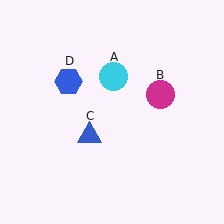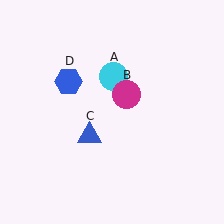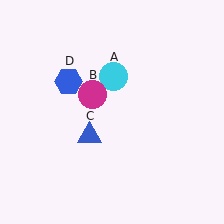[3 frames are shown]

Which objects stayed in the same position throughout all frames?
Cyan circle (object A) and blue triangle (object C) and blue hexagon (object D) remained stationary.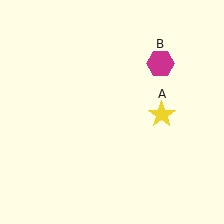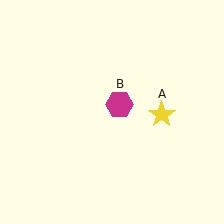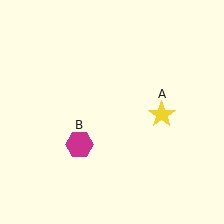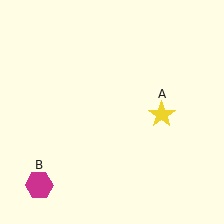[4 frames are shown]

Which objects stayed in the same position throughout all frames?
Yellow star (object A) remained stationary.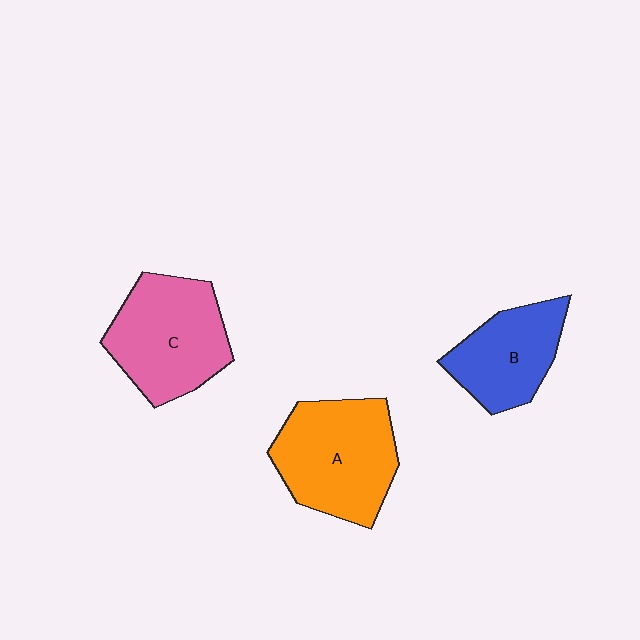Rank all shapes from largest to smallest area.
From largest to smallest: A (orange), C (pink), B (blue).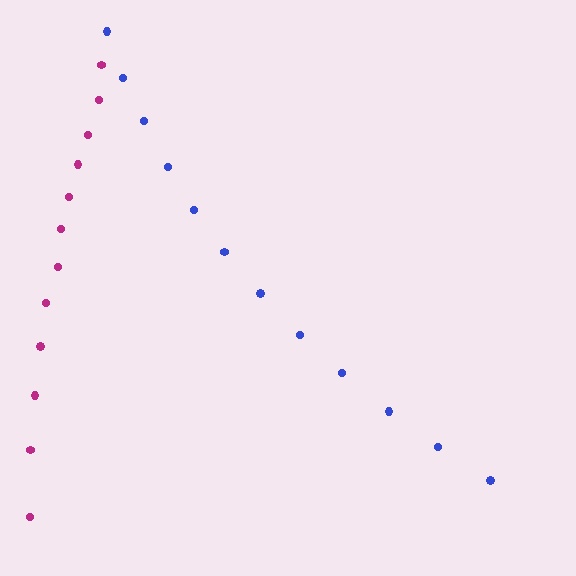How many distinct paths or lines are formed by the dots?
There are 2 distinct paths.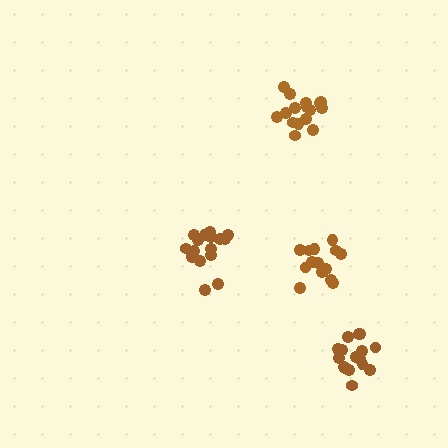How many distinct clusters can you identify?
There are 4 distinct clusters.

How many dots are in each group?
Group 1: 16 dots, Group 2: 16 dots, Group 3: 17 dots, Group 4: 14 dots (63 total).